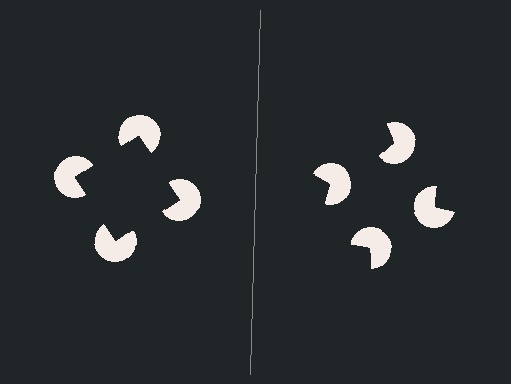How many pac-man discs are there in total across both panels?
8 — 4 on each side.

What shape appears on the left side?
An illusory square.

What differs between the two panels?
The pac-man discs are positioned identically on both sides; only the wedge orientations differ. On the left they align to a square; on the right they are misaligned.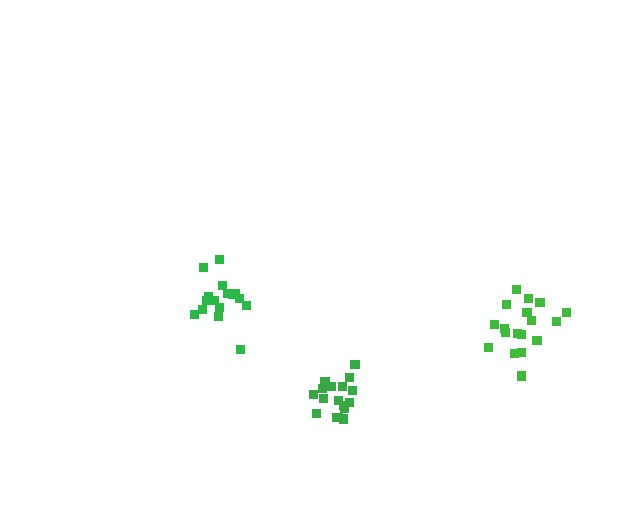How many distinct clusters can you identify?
There are 3 distinct clusters.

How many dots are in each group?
Group 1: 18 dots, Group 2: 16 dots, Group 3: 18 dots (52 total).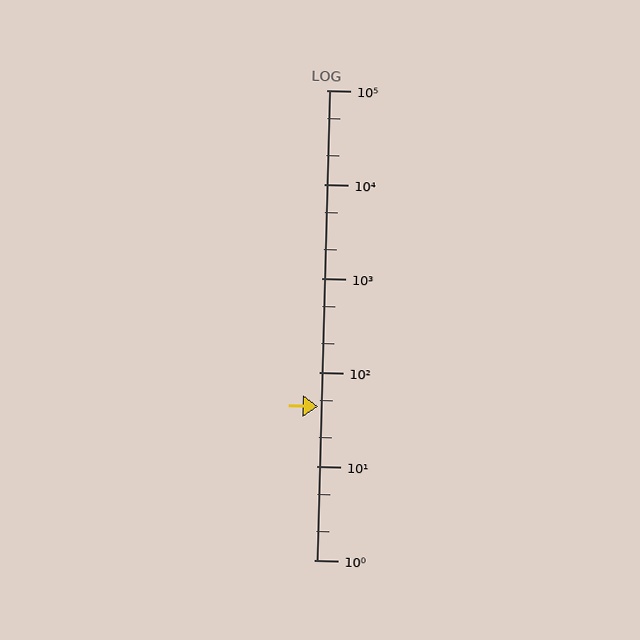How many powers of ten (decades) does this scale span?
The scale spans 5 decades, from 1 to 100000.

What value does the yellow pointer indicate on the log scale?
The pointer indicates approximately 43.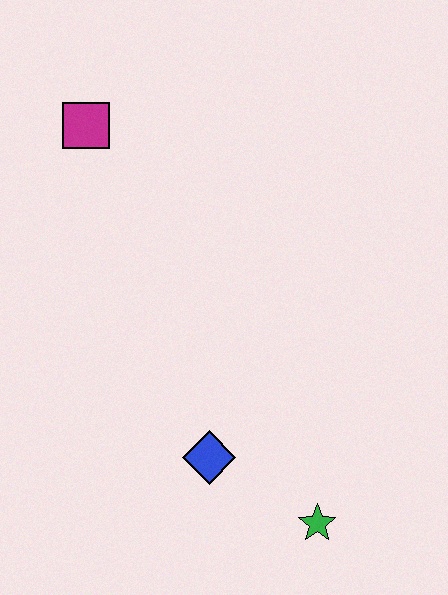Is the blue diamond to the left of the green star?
Yes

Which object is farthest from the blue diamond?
The magenta square is farthest from the blue diamond.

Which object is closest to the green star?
The blue diamond is closest to the green star.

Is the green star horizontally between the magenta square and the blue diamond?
No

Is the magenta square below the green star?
No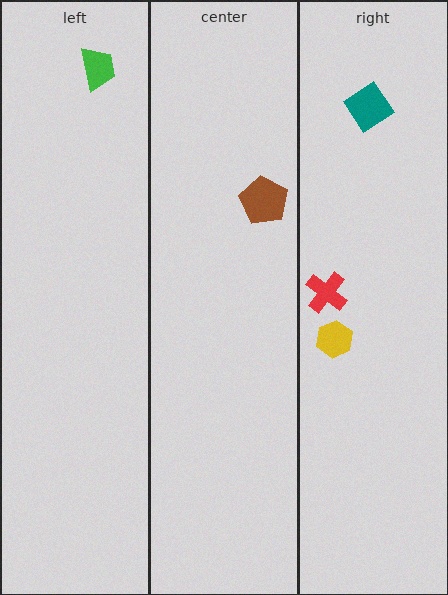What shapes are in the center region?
The brown pentagon.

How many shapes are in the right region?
3.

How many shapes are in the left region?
1.